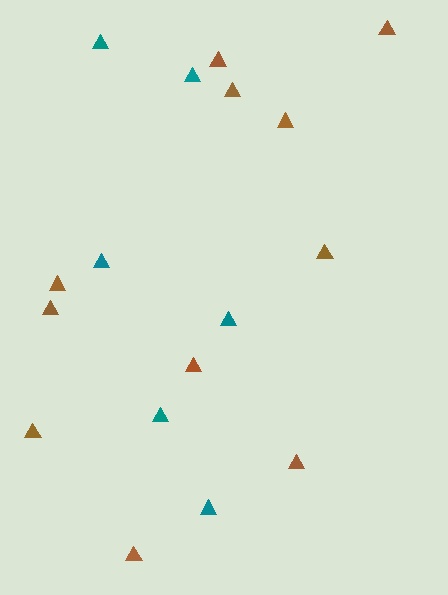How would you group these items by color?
There are 2 groups: one group of brown triangles (11) and one group of teal triangles (6).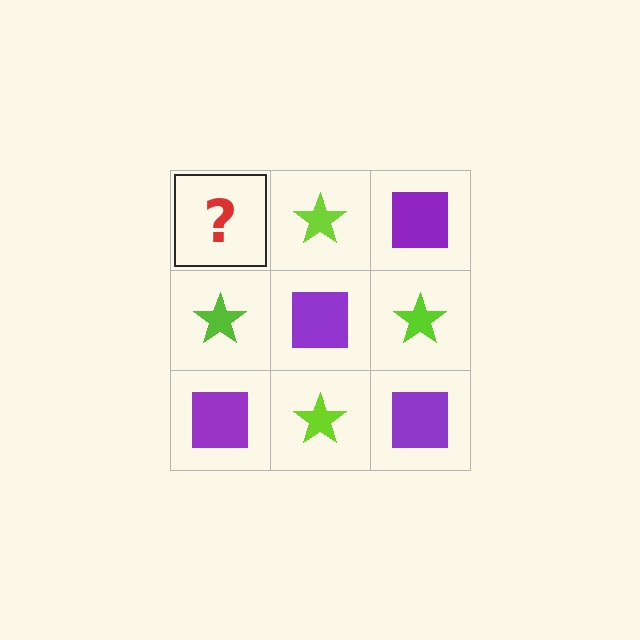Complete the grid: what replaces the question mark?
The question mark should be replaced with a purple square.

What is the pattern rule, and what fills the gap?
The rule is that it alternates purple square and lime star in a checkerboard pattern. The gap should be filled with a purple square.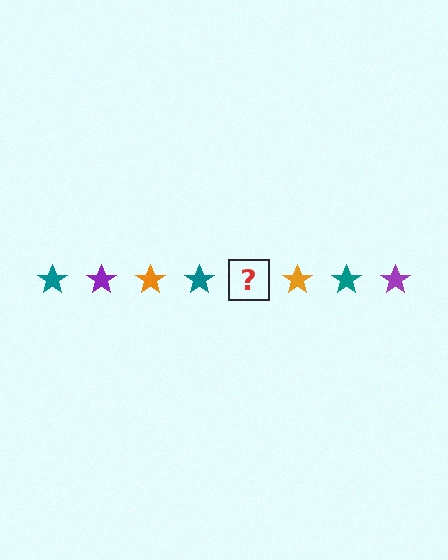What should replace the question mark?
The question mark should be replaced with a purple star.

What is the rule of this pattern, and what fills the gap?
The rule is that the pattern cycles through teal, purple, orange stars. The gap should be filled with a purple star.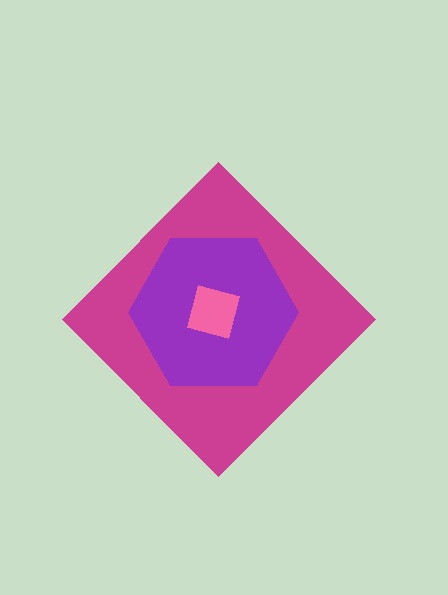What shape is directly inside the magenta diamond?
The purple hexagon.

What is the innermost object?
The pink square.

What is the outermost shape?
The magenta diamond.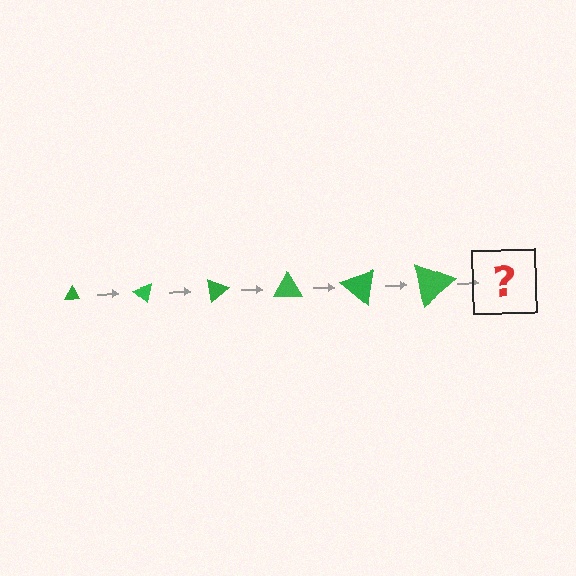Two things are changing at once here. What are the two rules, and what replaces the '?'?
The two rules are that the triangle grows larger each step and it rotates 40 degrees each step. The '?' should be a triangle, larger than the previous one and rotated 240 degrees from the start.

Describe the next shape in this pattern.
It should be a triangle, larger than the previous one and rotated 240 degrees from the start.